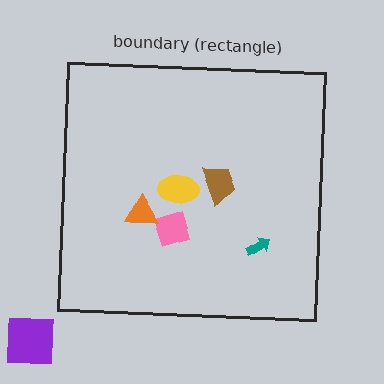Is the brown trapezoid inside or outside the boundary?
Inside.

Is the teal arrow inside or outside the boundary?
Inside.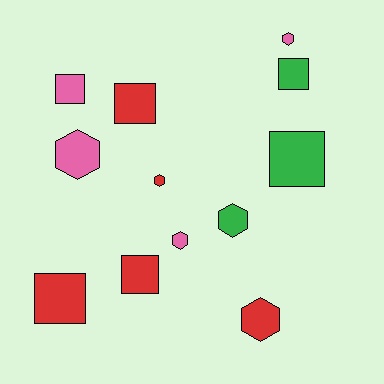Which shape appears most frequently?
Square, with 6 objects.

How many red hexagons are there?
There are 2 red hexagons.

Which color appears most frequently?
Red, with 5 objects.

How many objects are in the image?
There are 12 objects.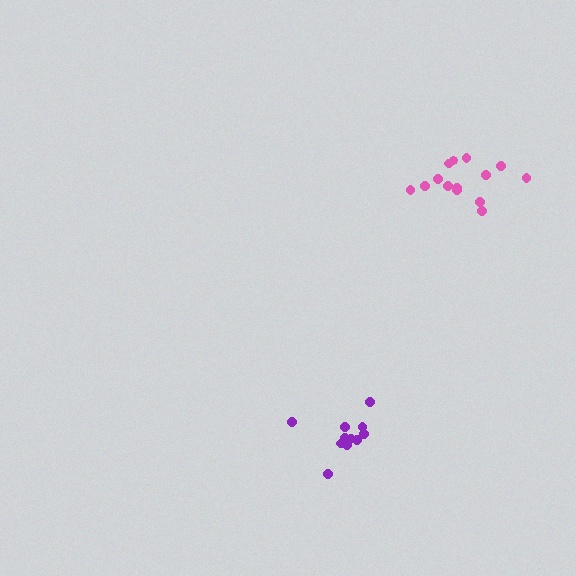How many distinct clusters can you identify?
There are 2 distinct clusters.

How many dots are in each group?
Group 1: 11 dots, Group 2: 14 dots (25 total).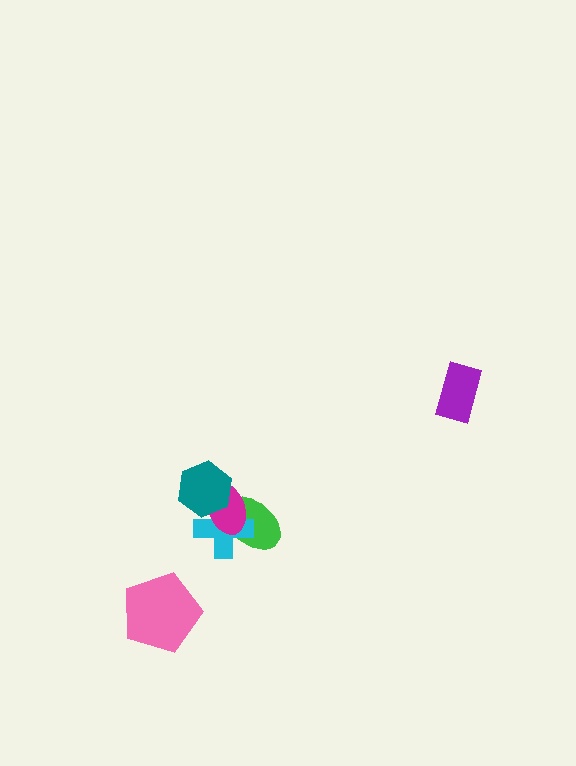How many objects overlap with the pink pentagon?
0 objects overlap with the pink pentagon.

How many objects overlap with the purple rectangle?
0 objects overlap with the purple rectangle.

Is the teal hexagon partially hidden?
No, no other shape covers it.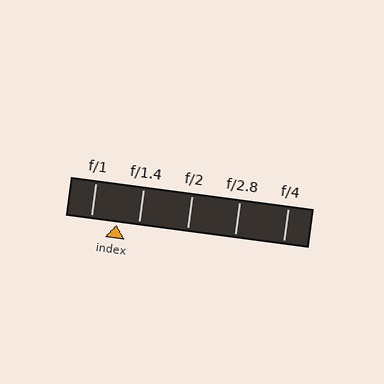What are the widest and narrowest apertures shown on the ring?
The widest aperture shown is f/1 and the narrowest is f/4.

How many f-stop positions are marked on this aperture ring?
There are 5 f-stop positions marked.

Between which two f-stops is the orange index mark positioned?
The index mark is between f/1 and f/1.4.